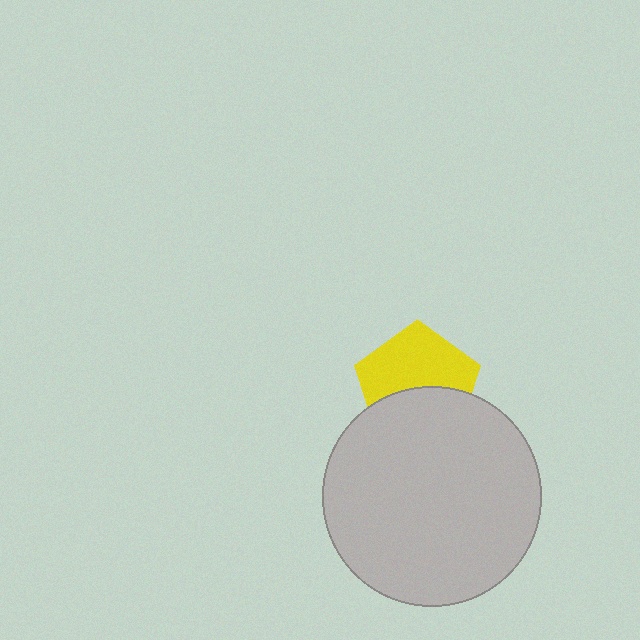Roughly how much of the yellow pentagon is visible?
About half of it is visible (roughly 57%).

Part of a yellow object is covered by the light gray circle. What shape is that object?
It is a pentagon.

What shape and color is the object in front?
The object in front is a light gray circle.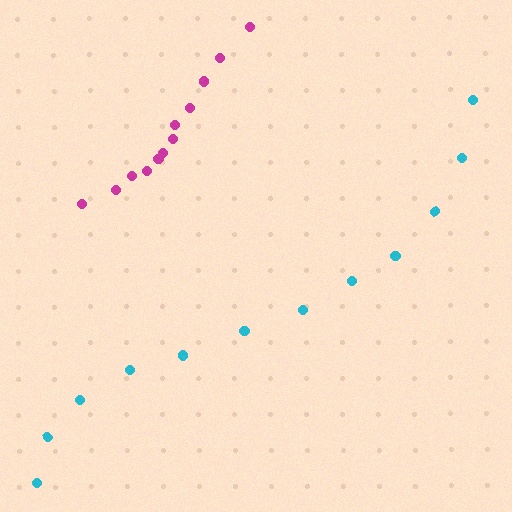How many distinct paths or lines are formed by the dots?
There are 2 distinct paths.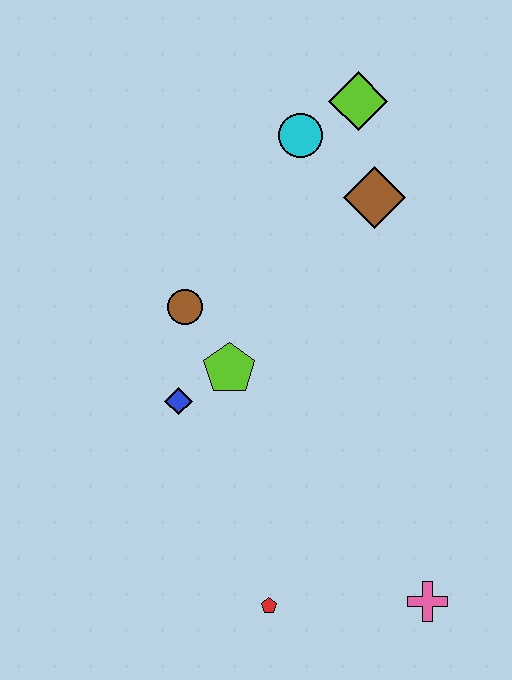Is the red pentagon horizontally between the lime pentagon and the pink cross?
Yes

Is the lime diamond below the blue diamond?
No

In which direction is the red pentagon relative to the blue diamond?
The red pentagon is below the blue diamond.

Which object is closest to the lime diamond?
The cyan circle is closest to the lime diamond.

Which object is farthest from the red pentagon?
The lime diamond is farthest from the red pentagon.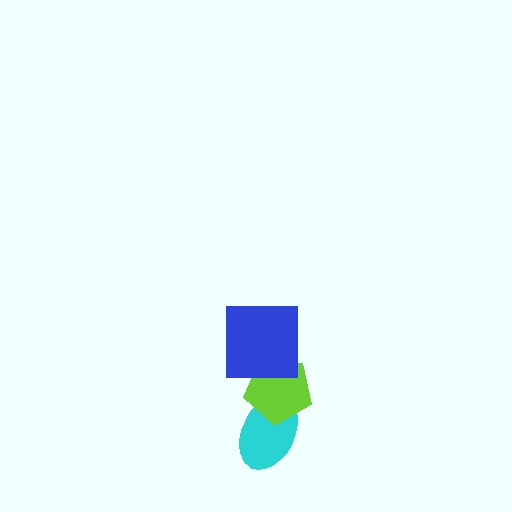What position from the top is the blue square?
The blue square is 1st from the top.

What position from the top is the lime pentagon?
The lime pentagon is 2nd from the top.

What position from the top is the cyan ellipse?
The cyan ellipse is 3rd from the top.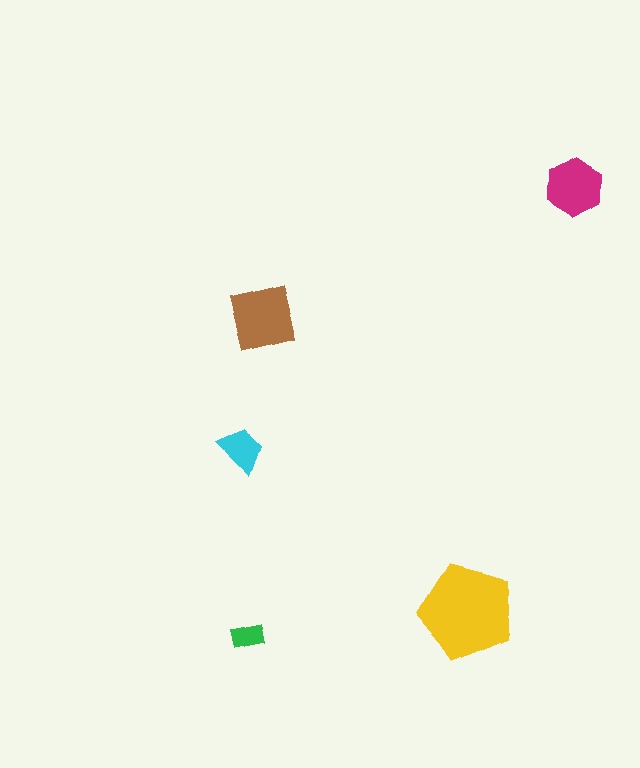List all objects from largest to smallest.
The yellow pentagon, the brown square, the magenta hexagon, the cyan trapezoid, the green rectangle.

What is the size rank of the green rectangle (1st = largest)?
5th.